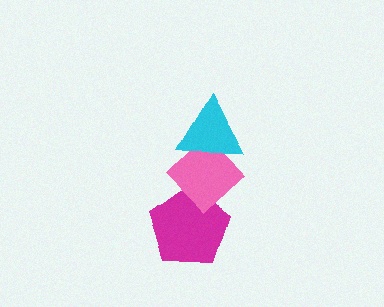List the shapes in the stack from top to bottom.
From top to bottom: the cyan triangle, the pink diamond, the magenta pentagon.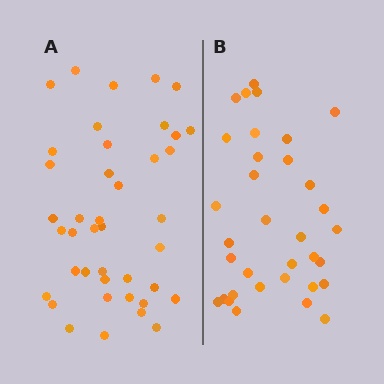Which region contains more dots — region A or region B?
Region A (the left region) has more dots.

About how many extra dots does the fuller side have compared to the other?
Region A has roughly 8 or so more dots than region B.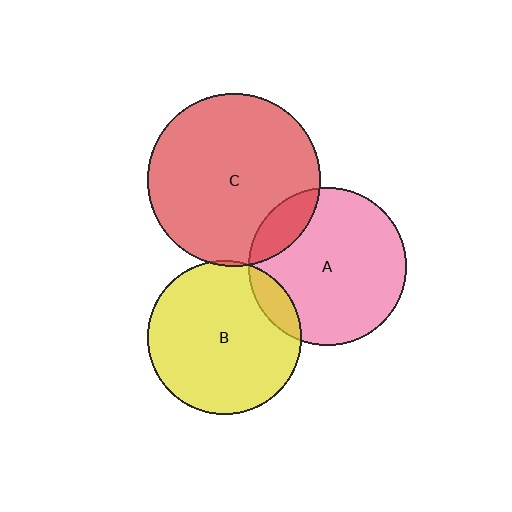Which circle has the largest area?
Circle C (red).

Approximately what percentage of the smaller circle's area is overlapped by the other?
Approximately 15%.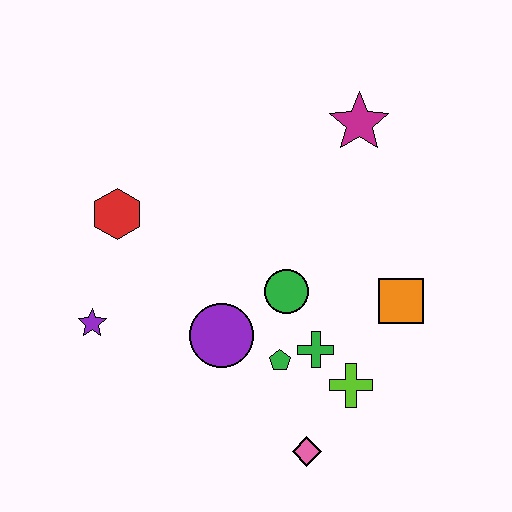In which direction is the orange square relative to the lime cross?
The orange square is above the lime cross.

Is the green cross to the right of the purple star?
Yes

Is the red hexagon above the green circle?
Yes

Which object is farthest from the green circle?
The purple star is farthest from the green circle.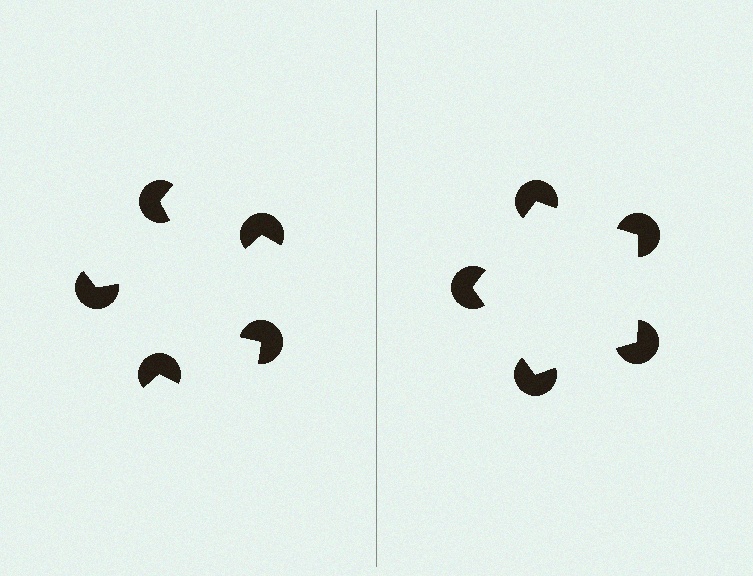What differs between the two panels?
The pac-man discs are positioned identically on both sides; only the wedge orientations differ. On the right they align to a pentagon; on the left they are misaligned.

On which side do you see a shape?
An illusory pentagon appears on the right side. On the left side the wedge cuts are rotated, so no coherent shape forms.